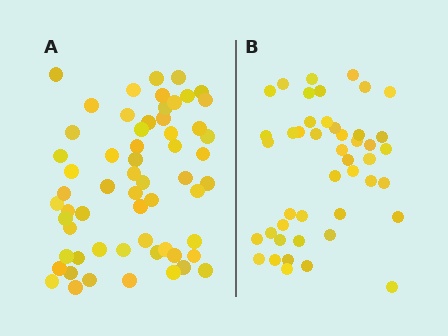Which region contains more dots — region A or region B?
Region A (the left region) has more dots.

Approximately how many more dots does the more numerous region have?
Region A has approximately 15 more dots than region B.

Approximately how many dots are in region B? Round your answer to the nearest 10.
About 40 dots. (The exact count is 45, which rounds to 40.)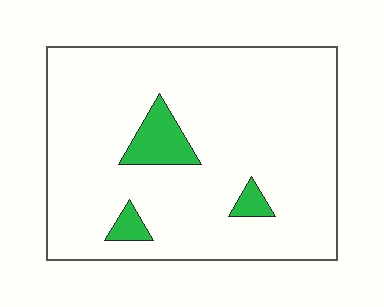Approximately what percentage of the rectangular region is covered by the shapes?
Approximately 10%.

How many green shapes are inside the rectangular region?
3.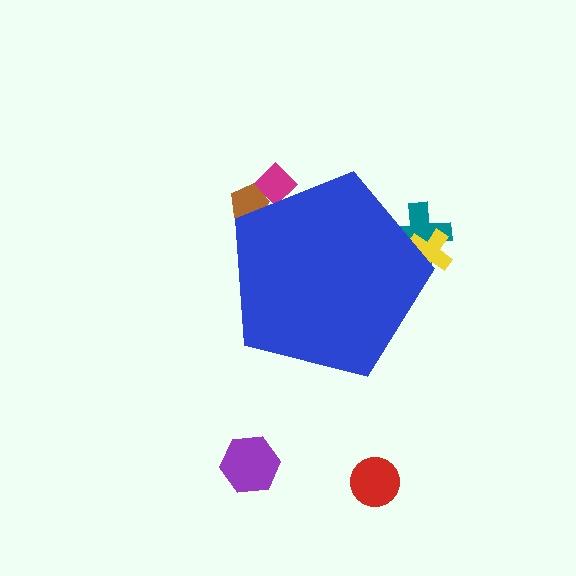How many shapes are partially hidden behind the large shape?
4 shapes are partially hidden.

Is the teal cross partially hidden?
Yes, the teal cross is partially hidden behind the blue pentagon.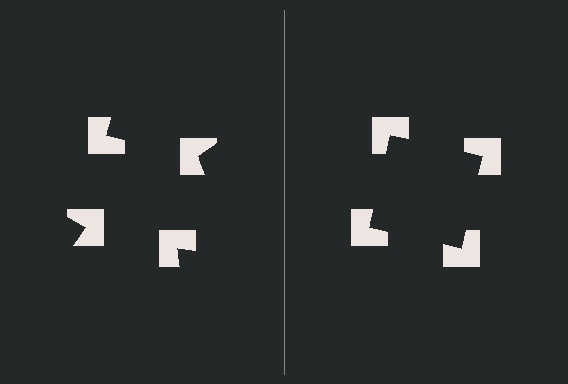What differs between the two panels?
The notched squares are positioned identically on both sides; only the wedge orientations differ. On the right they align to a square; on the left they are misaligned.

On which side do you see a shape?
An illusory square appears on the right side. On the left side the wedge cuts are rotated, so no coherent shape forms.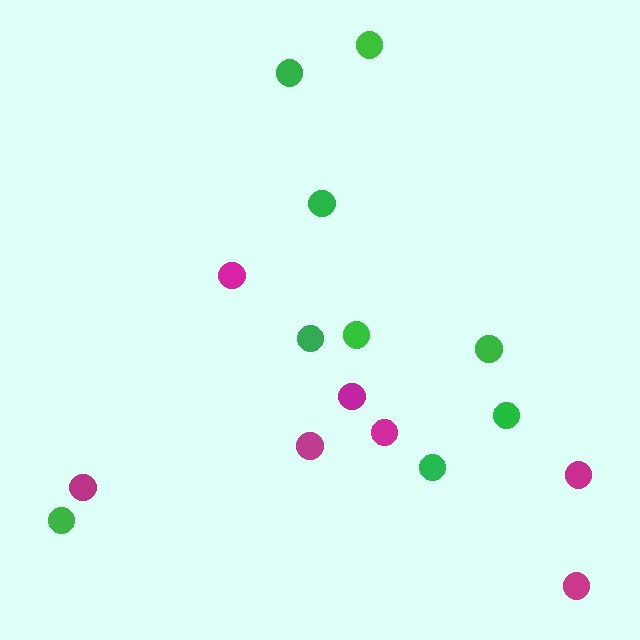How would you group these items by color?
There are 2 groups: one group of green circles (9) and one group of magenta circles (7).